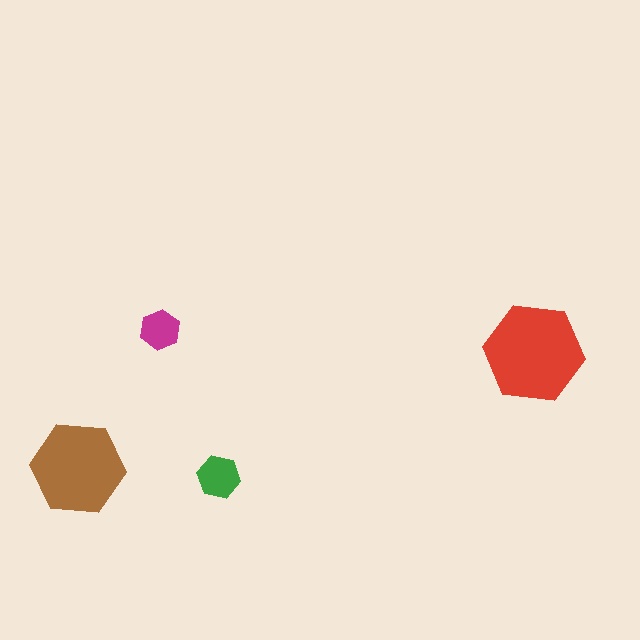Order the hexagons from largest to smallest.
the red one, the brown one, the green one, the magenta one.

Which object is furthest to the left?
The brown hexagon is leftmost.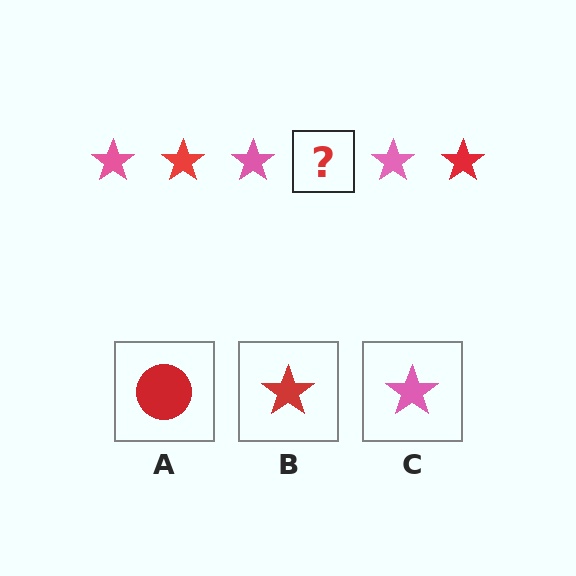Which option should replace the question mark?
Option B.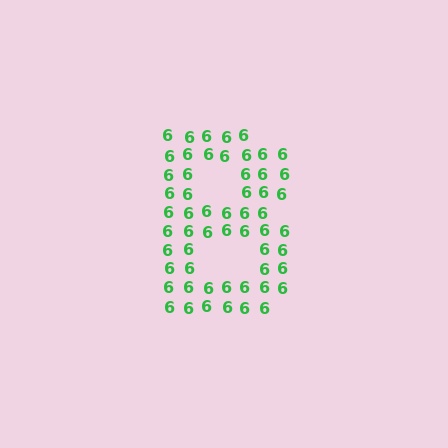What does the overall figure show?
The overall figure shows the letter B.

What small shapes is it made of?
It is made of small digit 6's.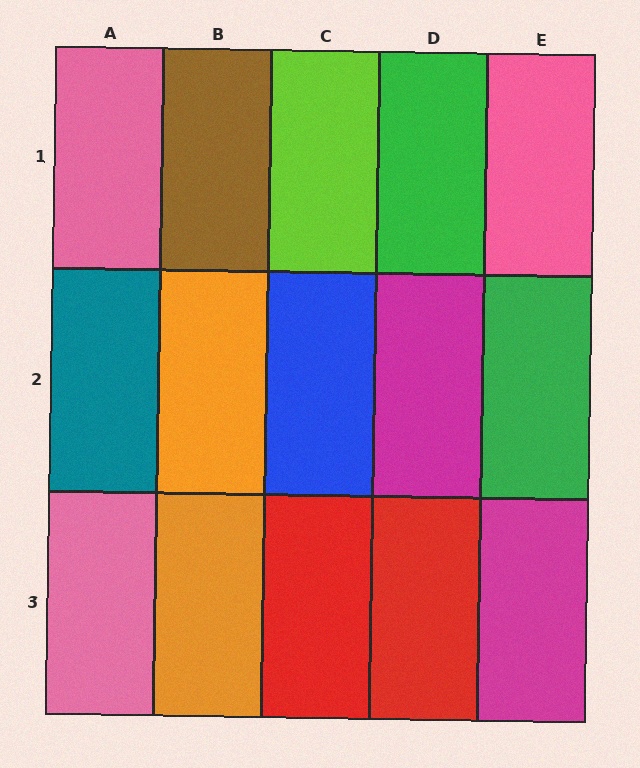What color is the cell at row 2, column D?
Magenta.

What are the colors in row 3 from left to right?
Pink, orange, red, red, magenta.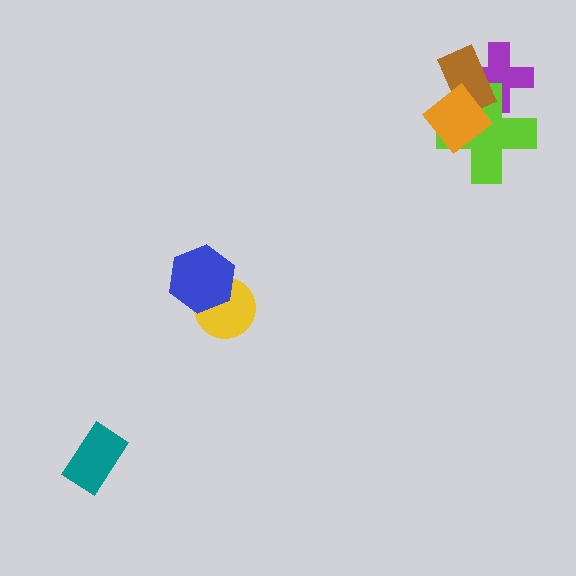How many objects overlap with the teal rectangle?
0 objects overlap with the teal rectangle.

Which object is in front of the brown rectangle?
The orange diamond is in front of the brown rectangle.